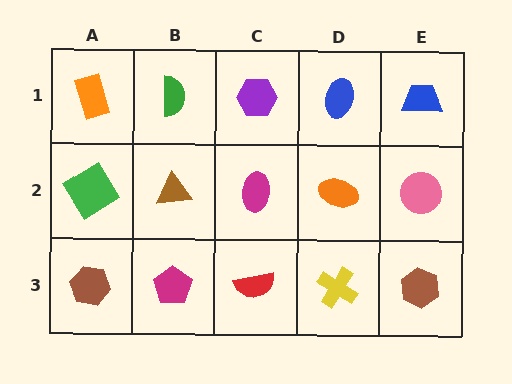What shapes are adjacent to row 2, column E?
A blue trapezoid (row 1, column E), a brown hexagon (row 3, column E), an orange ellipse (row 2, column D).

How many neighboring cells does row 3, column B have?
3.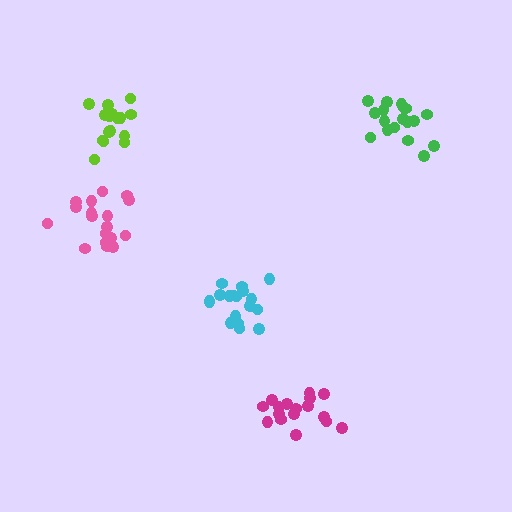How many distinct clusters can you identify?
There are 5 distinct clusters.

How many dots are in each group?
Group 1: 18 dots, Group 2: 18 dots, Group 3: 18 dots, Group 4: 17 dots, Group 5: 16 dots (87 total).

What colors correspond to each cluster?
The clusters are colored: pink, green, cyan, magenta, lime.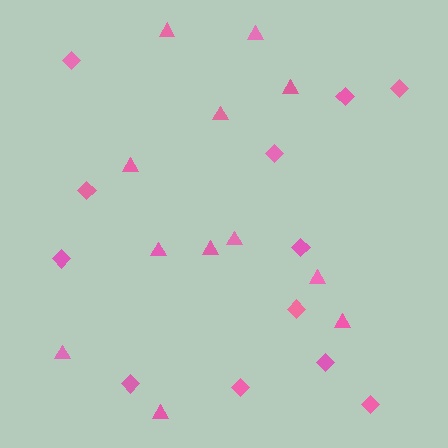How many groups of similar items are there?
There are 2 groups: one group of diamonds (12) and one group of triangles (12).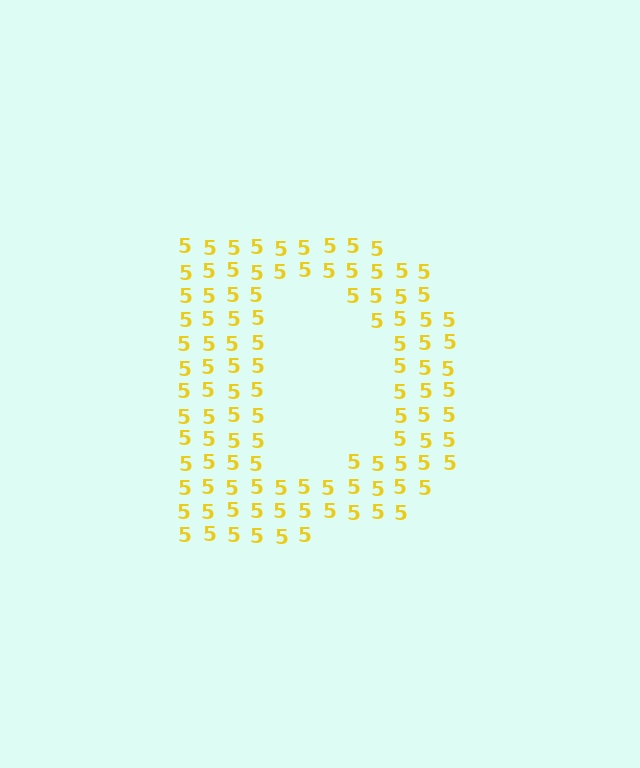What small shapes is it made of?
It is made of small digit 5's.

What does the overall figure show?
The overall figure shows the letter D.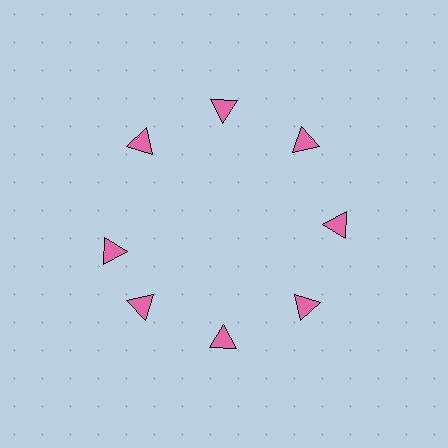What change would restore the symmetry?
The symmetry would be restored by rotating it back into even spacing with its neighbors so that all 8 triangles sit at equal angles and equal distance from the center.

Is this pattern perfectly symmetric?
No. The 8 pink triangles are arranged in a ring, but one element near the 9 o'clock position is rotated out of alignment along the ring, breaking the 8-fold rotational symmetry.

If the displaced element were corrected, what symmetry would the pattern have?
It would have 8-fold rotational symmetry — the pattern would map onto itself every 45 degrees.